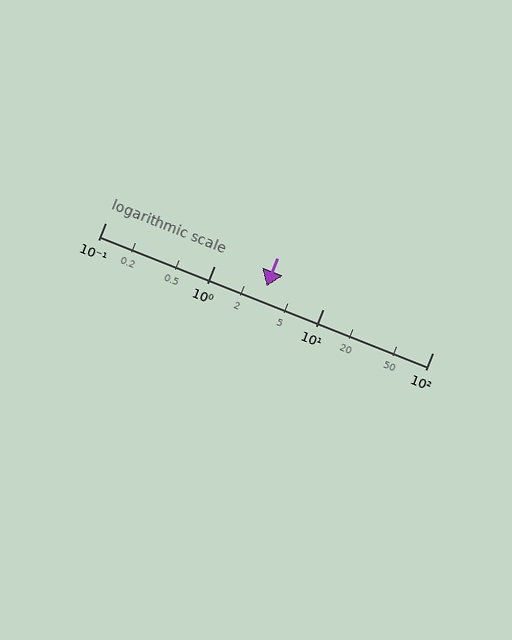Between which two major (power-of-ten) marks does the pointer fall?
The pointer is between 1 and 10.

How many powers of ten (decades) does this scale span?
The scale spans 3 decades, from 0.1 to 100.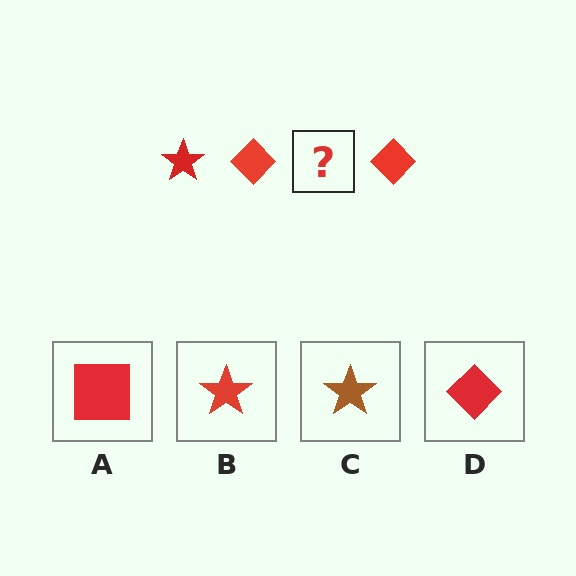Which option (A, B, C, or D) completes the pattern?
B.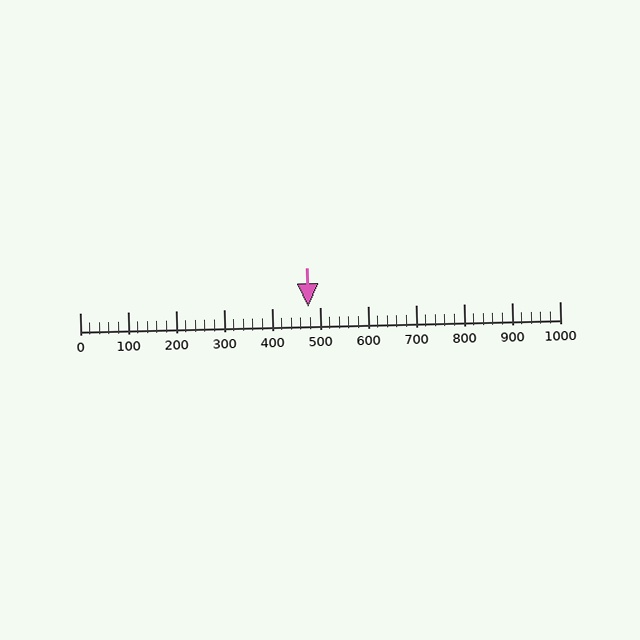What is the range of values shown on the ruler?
The ruler shows values from 0 to 1000.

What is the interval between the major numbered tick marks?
The major tick marks are spaced 100 units apart.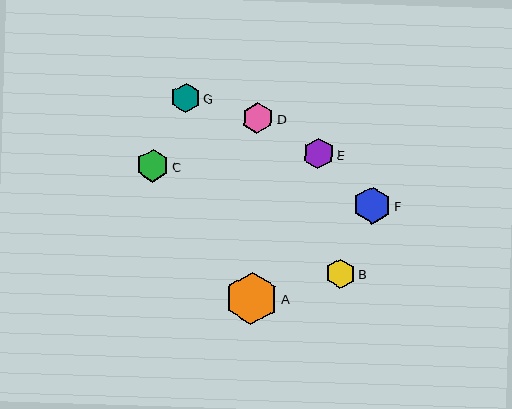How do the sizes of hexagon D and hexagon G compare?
Hexagon D and hexagon G are approximately the same size.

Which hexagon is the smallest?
Hexagon B is the smallest with a size of approximately 30 pixels.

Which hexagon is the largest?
Hexagon A is the largest with a size of approximately 53 pixels.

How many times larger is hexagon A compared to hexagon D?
Hexagon A is approximately 1.7 times the size of hexagon D.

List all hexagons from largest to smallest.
From largest to smallest: A, F, C, D, E, G, B.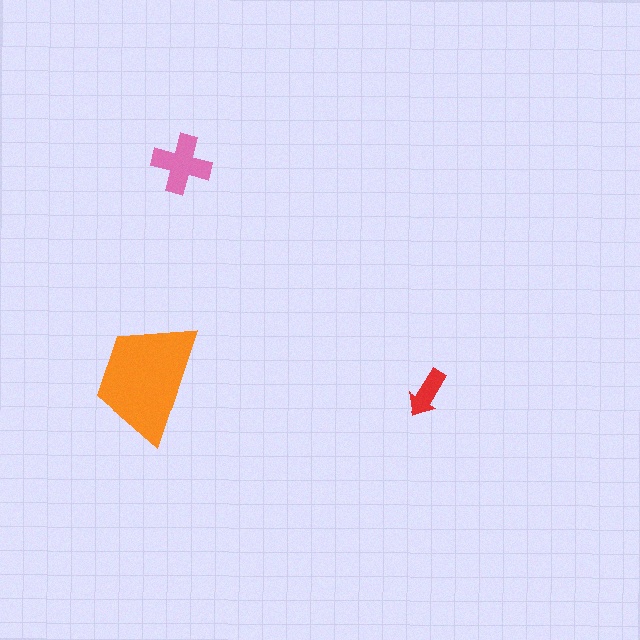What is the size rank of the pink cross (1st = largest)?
2nd.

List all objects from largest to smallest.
The orange trapezoid, the pink cross, the red arrow.